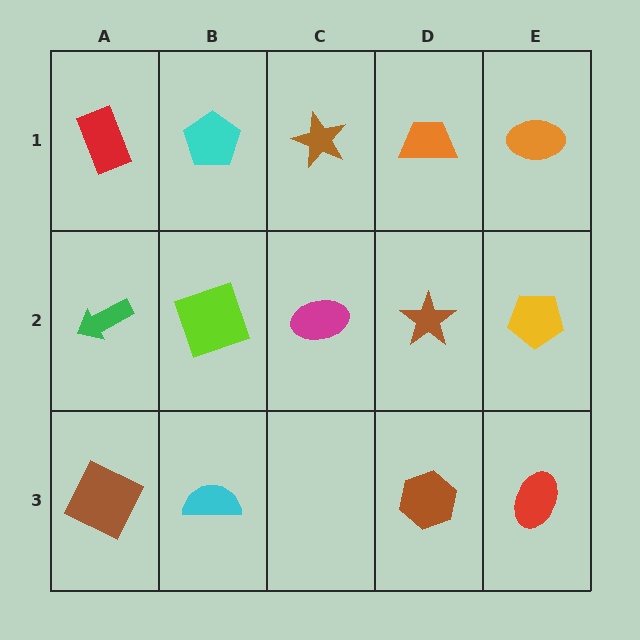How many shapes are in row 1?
5 shapes.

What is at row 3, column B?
A cyan semicircle.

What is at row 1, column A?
A red rectangle.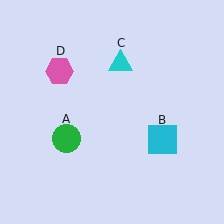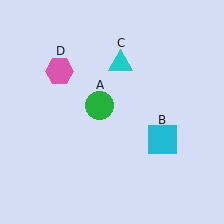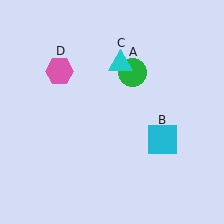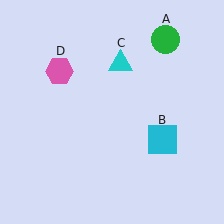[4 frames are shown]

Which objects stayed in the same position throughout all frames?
Cyan square (object B) and cyan triangle (object C) and pink hexagon (object D) remained stationary.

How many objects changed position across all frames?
1 object changed position: green circle (object A).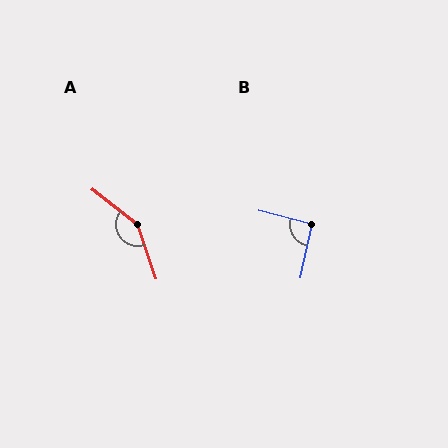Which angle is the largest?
A, at approximately 147 degrees.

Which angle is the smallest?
B, at approximately 92 degrees.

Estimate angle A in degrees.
Approximately 147 degrees.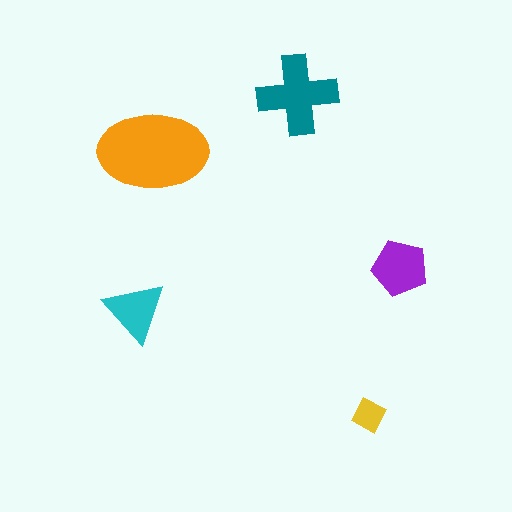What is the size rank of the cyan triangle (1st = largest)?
4th.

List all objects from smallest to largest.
The yellow diamond, the cyan triangle, the purple pentagon, the teal cross, the orange ellipse.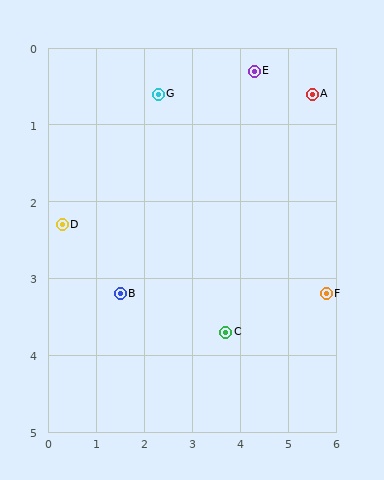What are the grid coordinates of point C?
Point C is at approximately (3.7, 3.7).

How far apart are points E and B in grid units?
Points E and B are about 4.0 grid units apart.